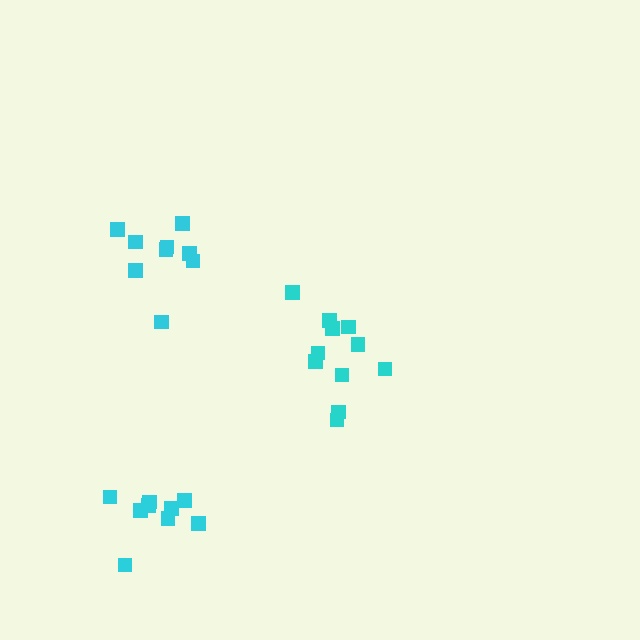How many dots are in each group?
Group 1: 9 dots, Group 2: 9 dots, Group 3: 11 dots (29 total).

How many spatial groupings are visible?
There are 3 spatial groupings.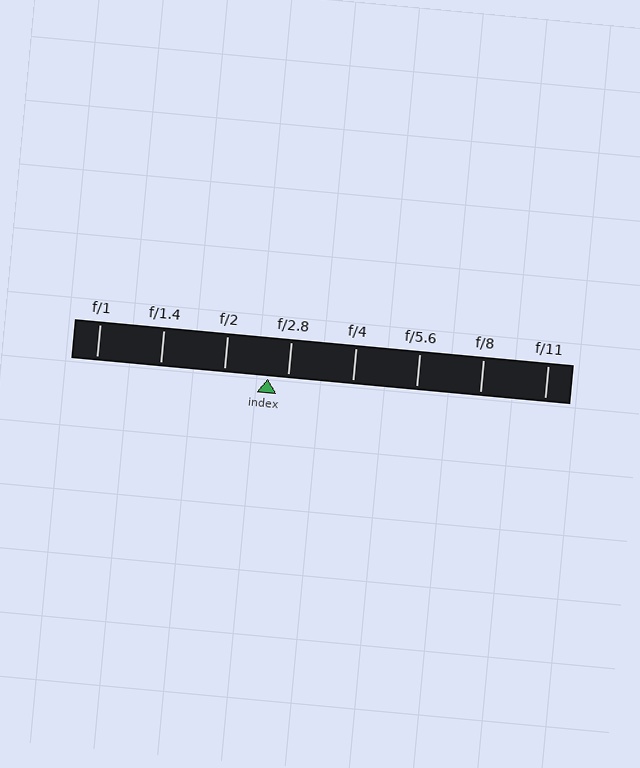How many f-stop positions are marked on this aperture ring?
There are 8 f-stop positions marked.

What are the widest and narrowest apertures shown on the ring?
The widest aperture shown is f/1 and the narrowest is f/11.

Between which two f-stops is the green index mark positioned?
The index mark is between f/2 and f/2.8.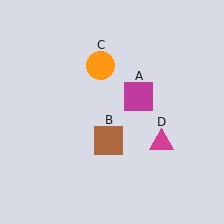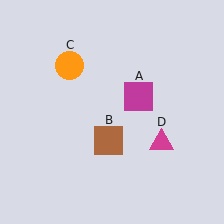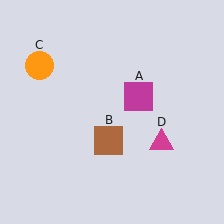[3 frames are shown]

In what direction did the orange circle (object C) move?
The orange circle (object C) moved left.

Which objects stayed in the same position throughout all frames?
Magenta square (object A) and brown square (object B) and magenta triangle (object D) remained stationary.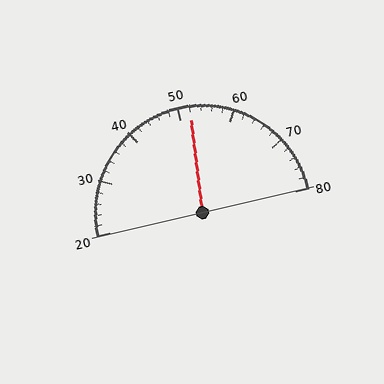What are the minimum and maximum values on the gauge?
The gauge ranges from 20 to 80.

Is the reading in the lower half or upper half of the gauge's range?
The reading is in the upper half of the range (20 to 80).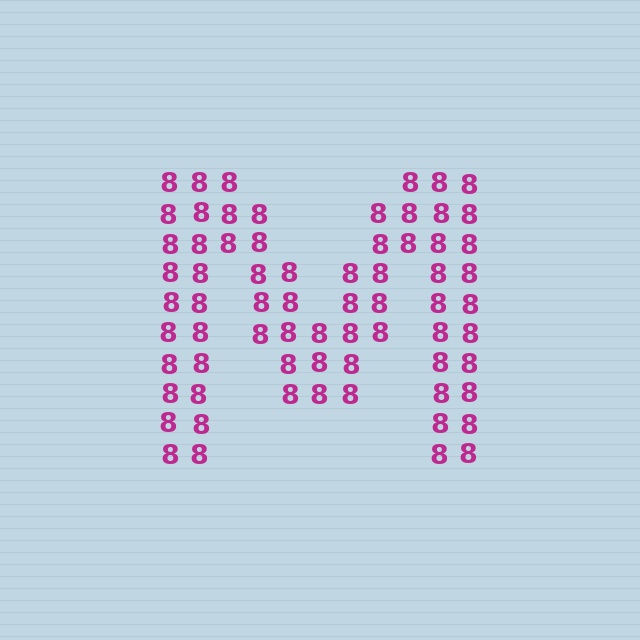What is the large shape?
The large shape is the letter M.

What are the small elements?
The small elements are digit 8's.